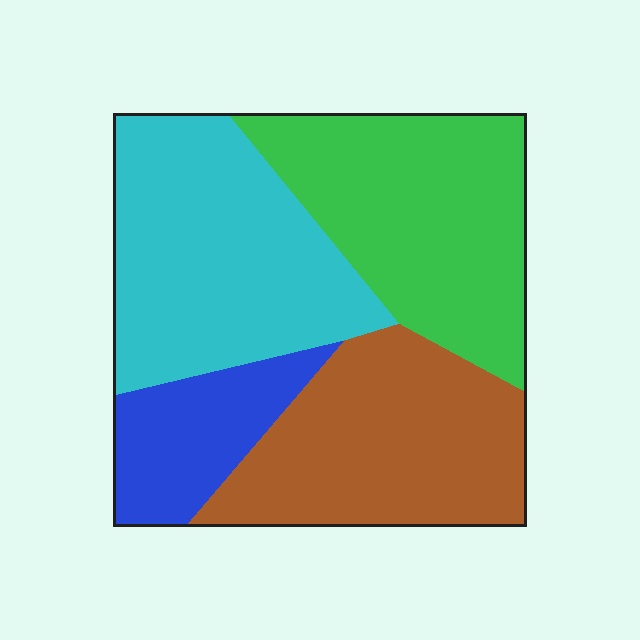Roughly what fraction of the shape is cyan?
Cyan covers about 30% of the shape.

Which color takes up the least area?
Blue, at roughly 15%.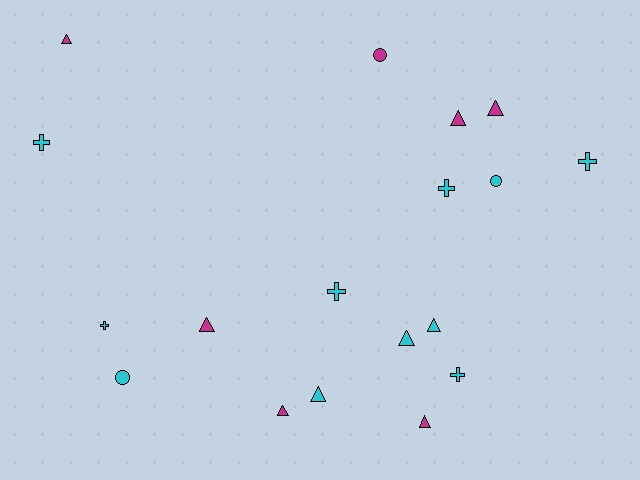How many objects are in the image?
There are 18 objects.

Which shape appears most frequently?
Triangle, with 9 objects.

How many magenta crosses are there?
There are no magenta crosses.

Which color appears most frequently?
Cyan, with 11 objects.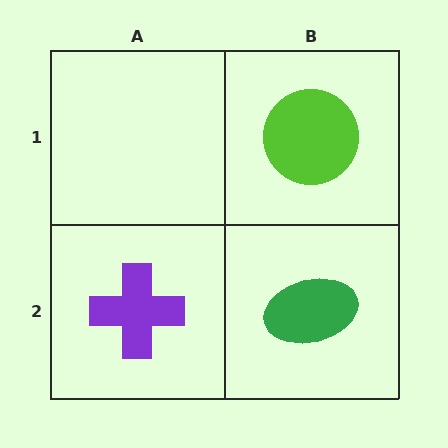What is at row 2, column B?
A green ellipse.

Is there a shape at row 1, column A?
No, that cell is empty.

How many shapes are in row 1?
1 shape.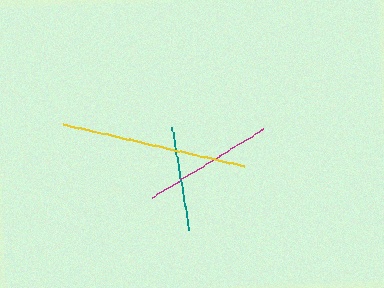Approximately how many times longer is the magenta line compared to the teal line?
The magenta line is approximately 1.3 times the length of the teal line.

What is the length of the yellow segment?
The yellow segment is approximately 185 pixels long.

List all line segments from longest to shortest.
From longest to shortest: yellow, magenta, teal.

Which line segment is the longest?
The yellow line is the longest at approximately 185 pixels.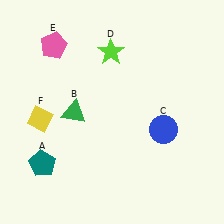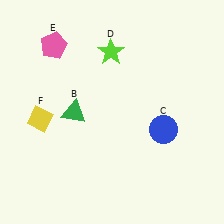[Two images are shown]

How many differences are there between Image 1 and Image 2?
There is 1 difference between the two images.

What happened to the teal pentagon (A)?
The teal pentagon (A) was removed in Image 2. It was in the bottom-left area of Image 1.